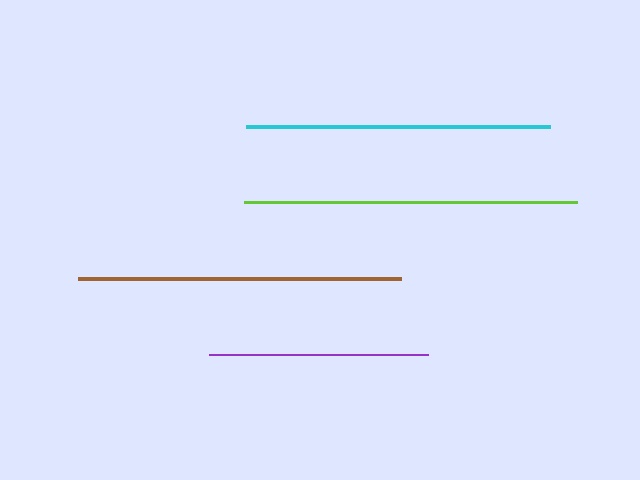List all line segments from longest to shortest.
From longest to shortest: lime, brown, cyan, purple.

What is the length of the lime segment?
The lime segment is approximately 334 pixels long.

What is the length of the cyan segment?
The cyan segment is approximately 304 pixels long.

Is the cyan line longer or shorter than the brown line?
The brown line is longer than the cyan line.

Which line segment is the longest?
The lime line is the longest at approximately 334 pixels.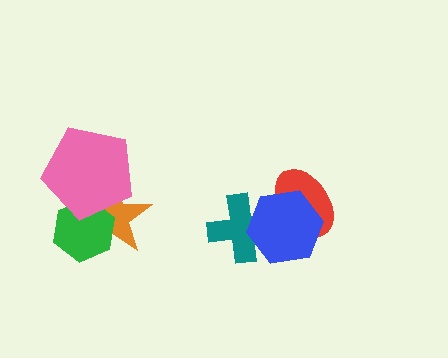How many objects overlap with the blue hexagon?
2 objects overlap with the blue hexagon.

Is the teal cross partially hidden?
Yes, it is partially covered by another shape.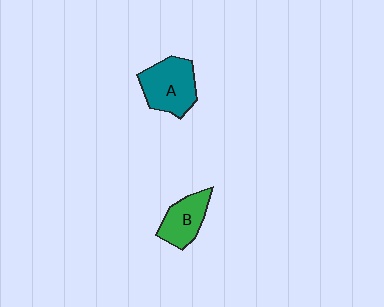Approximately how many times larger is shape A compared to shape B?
Approximately 1.4 times.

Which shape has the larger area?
Shape A (teal).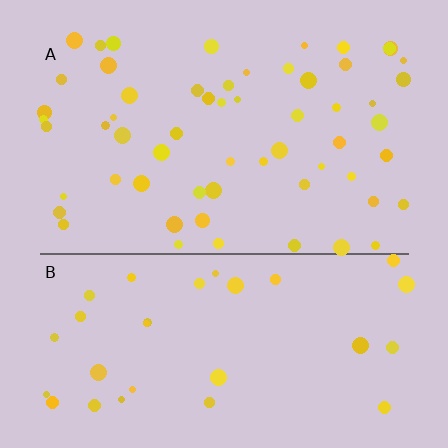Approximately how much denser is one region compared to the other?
Approximately 1.8× — region A over region B.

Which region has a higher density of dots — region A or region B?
A (the top).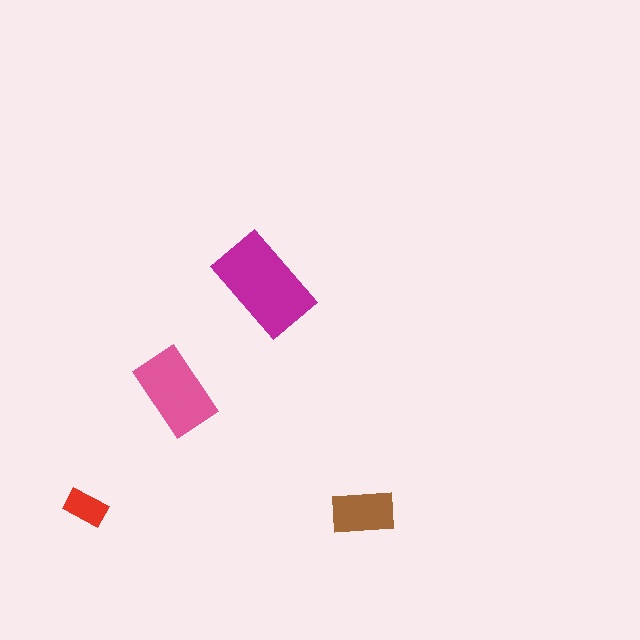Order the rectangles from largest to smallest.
the magenta one, the pink one, the brown one, the red one.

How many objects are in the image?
There are 4 objects in the image.